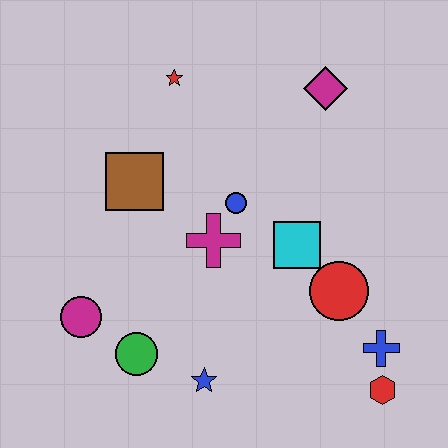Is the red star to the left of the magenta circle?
No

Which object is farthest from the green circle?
The magenta diamond is farthest from the green circle.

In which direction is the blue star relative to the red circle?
The blue star is to the left of the red circle.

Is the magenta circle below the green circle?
No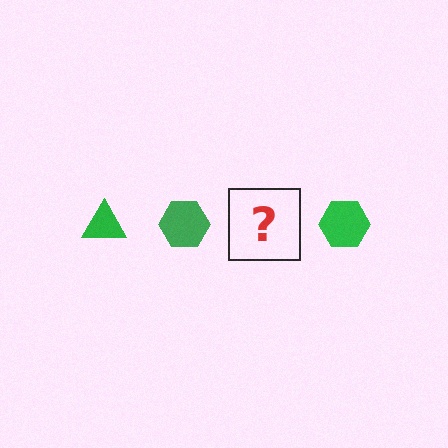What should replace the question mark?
The question mark should be replaced with a green triangle.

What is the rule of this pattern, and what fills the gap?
The rule is that the pattern cycles through triangle, hexagon shapes in green. The gap should be filled with a green triangle.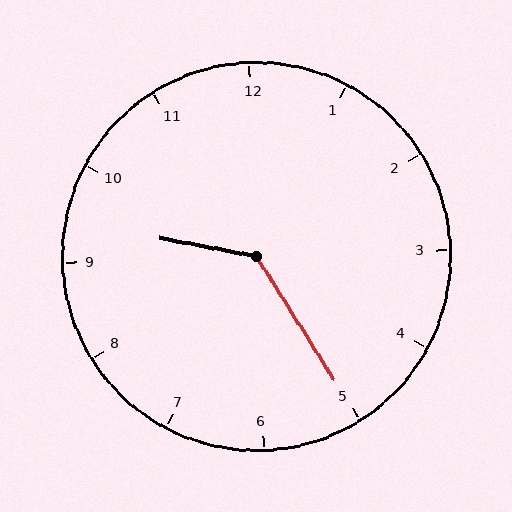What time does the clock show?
9:25.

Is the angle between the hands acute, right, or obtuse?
It is obtuse.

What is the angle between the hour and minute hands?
Approximately 132 degrees.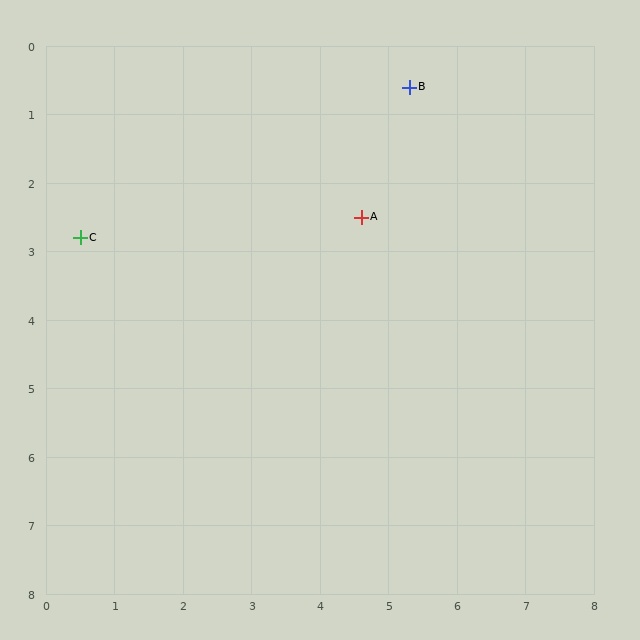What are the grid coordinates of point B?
Point B is at approximately (5.3, 0.6).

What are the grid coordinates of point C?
Point C is at approximately (0.5, 2.8).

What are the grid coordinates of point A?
Point A is at approximately (4.6, 2.5).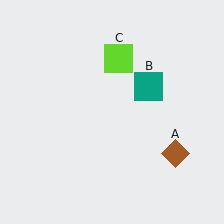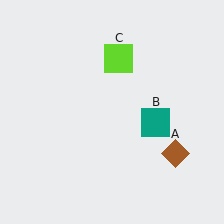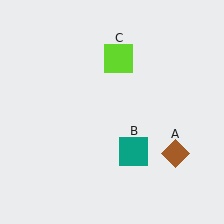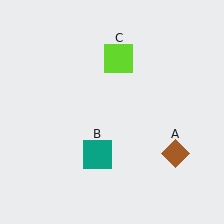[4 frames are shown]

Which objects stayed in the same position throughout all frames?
Brown diamond (object A) and lime square (object C) remained stationary.